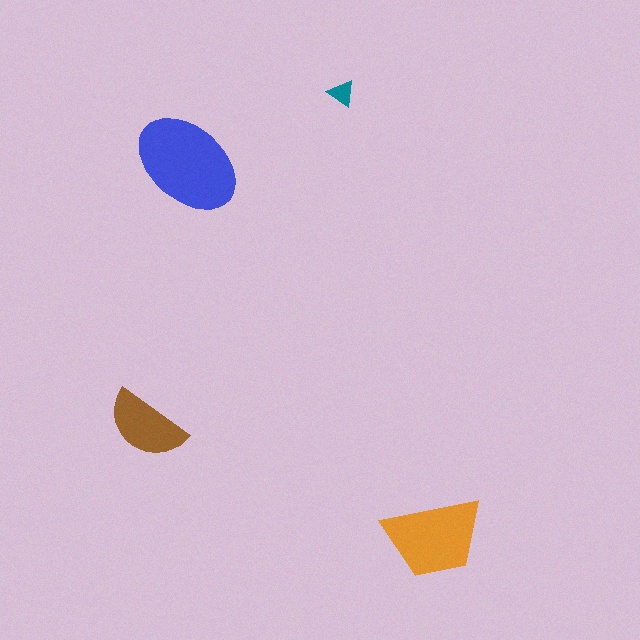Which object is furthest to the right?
The orange trapezoid is rightmost.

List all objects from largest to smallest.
The blue ellipse, the orange trapezoid, the brown semicircle, the teal triangle.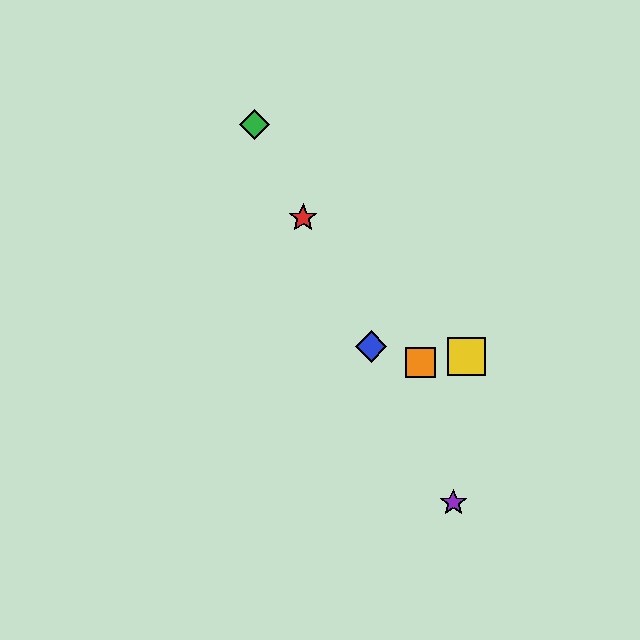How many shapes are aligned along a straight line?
4 shapes (the red star, the blue diamond, the green diamond, the purple star) are aligned along a straight line.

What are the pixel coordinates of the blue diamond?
The blue diamond is at (371, 347).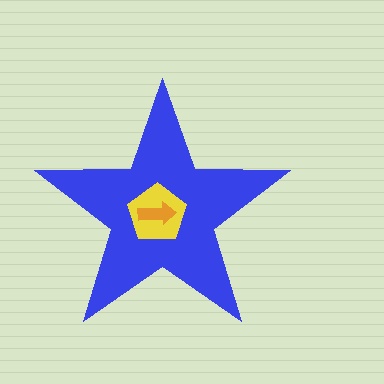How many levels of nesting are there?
3.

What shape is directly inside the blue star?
The yellow pentagon.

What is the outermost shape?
The blue star.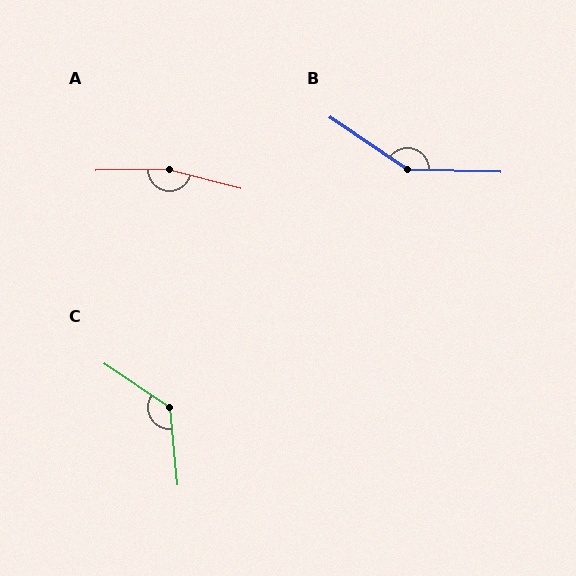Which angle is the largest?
A, at approximately 164 degrees.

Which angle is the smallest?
C, at approximately 130 degrees.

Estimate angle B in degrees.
Approximately 148 degrees.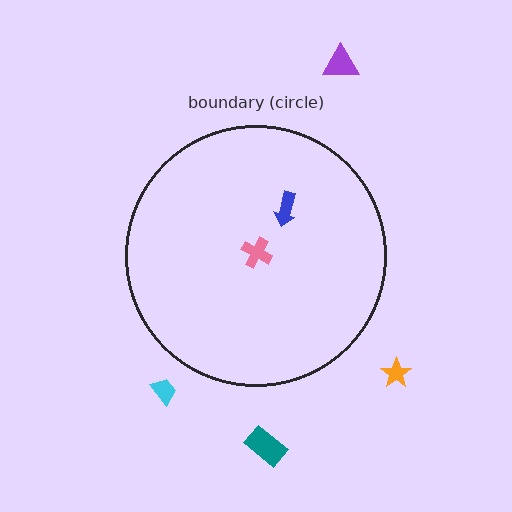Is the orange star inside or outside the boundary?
Outside.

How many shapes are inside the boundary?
2 inside, 4 outside.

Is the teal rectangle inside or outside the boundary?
Outside.